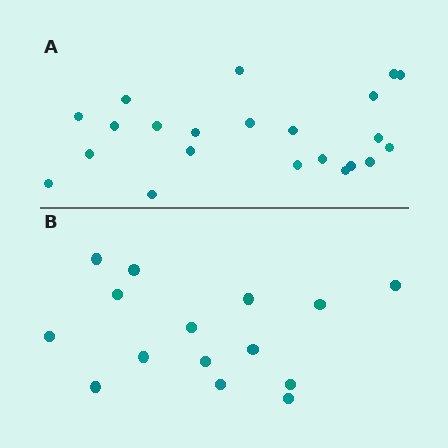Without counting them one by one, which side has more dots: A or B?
Region A (the top region) has more dots.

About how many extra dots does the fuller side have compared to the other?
Region A has roughly 8 or so more dots than region B.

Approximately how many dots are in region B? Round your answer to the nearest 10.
About 20 dots. (The exact count is 15, which rounds to 20.)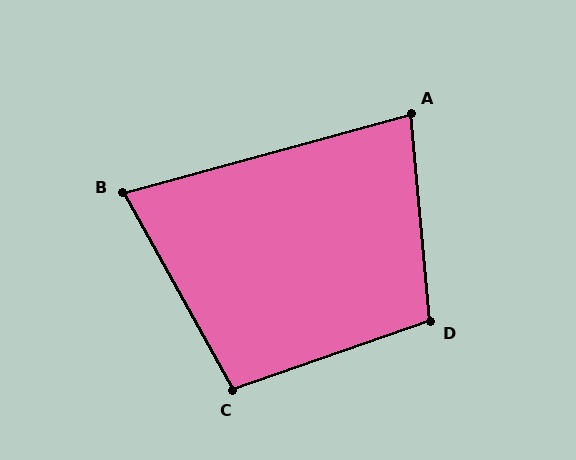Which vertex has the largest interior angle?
D, at approximately 104 degrees.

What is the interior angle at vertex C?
Approximately 100 degrees (obtuse).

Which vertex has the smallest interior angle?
B, at approximately 76 degrees.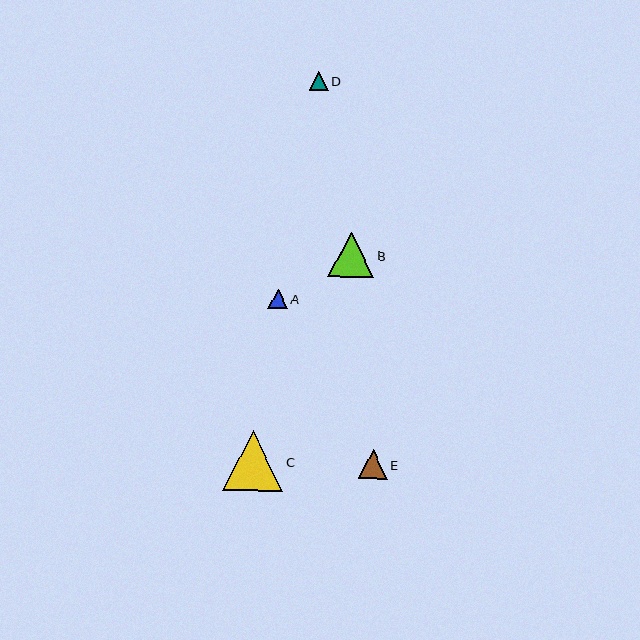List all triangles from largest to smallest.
From largest to smallest: C, B, E, A, D.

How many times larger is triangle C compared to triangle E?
Triangle C is approximately 2.1 times the size of triangle E.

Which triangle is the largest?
Triangle C is the largest with a size of approximately 60 pixels.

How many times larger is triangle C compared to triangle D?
Triangle C is approximately 3.2 times the size of triangle D.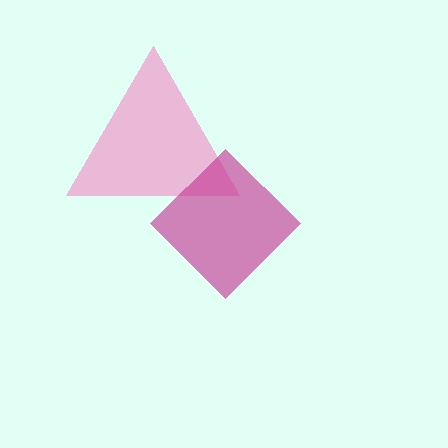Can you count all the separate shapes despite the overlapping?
Yes, there are 2 separate shapes.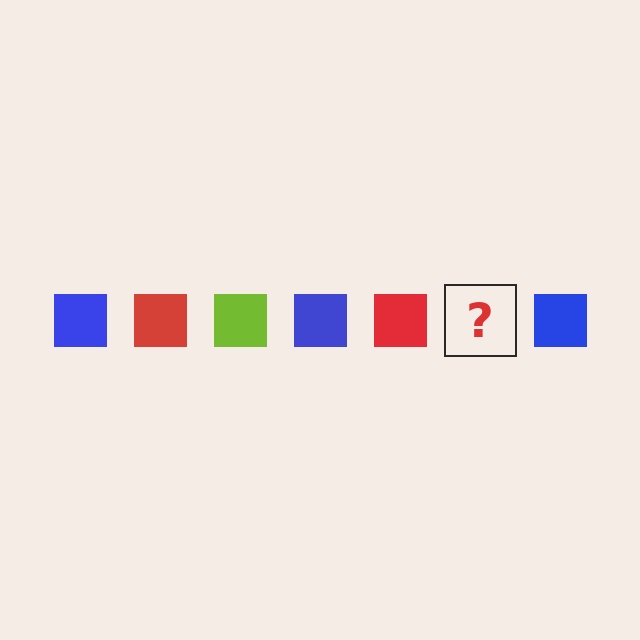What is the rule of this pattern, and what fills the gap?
The rule is that the pattern cycles through blue, red, lime squares. The gap should be filled with a lime square.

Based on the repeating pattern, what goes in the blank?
The blank should be a lime square.